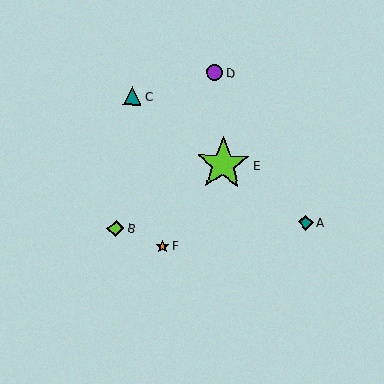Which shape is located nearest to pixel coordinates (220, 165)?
The lime star (labeled E) at (223, 164) is nearest to that location.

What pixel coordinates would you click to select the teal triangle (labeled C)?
Click at (132, 96) to select the teal triangle C.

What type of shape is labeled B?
Shape B is a lime diamond.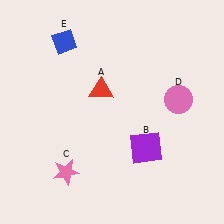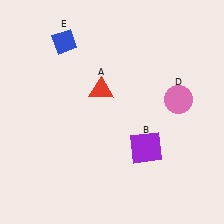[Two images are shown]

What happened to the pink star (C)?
The pink star (C) was removed in Image 2. It was in the bottom-left area of Image 1.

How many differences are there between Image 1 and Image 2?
There is 1 difference between the two images.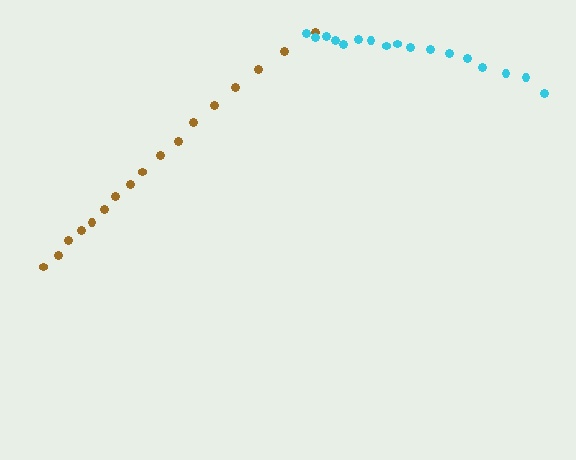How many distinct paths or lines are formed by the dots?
There are 2 distinct paths.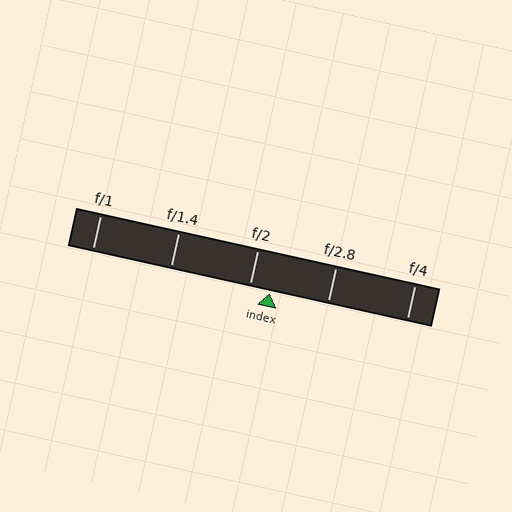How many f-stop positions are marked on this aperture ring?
There are 5 f-stop positions marked.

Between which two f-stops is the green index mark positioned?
The index mark is between f/2 and f/2.8.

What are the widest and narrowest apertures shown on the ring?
The widest aperture shown is f/1 and the narrowest is f/4.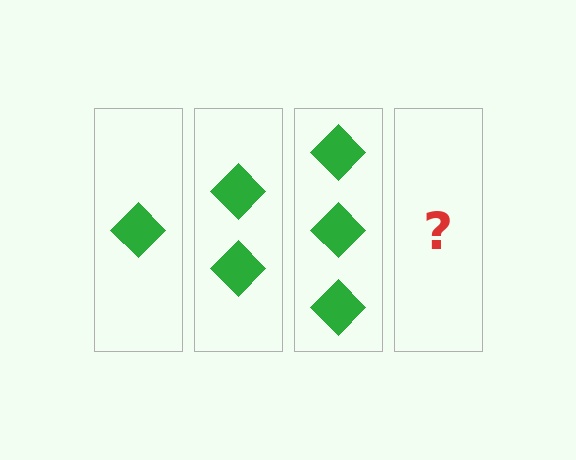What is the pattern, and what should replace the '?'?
The pattern is that each step adds one more diamond. The '?' should be 4 diamonds.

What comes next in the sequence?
The next element should be 4 diamonds.